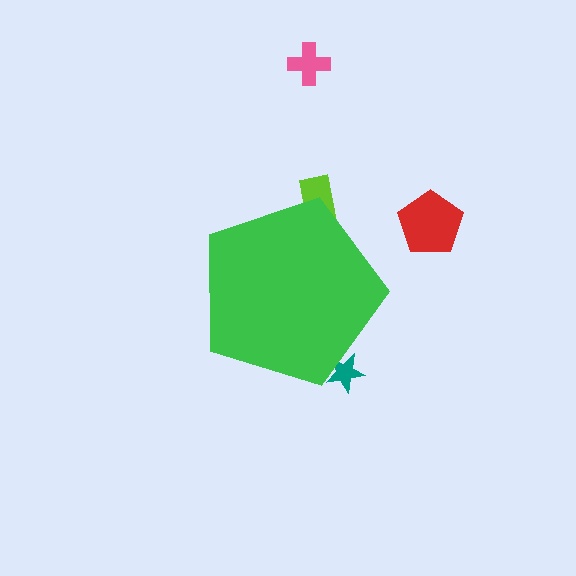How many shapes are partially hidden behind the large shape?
2 shapes are partially hidden.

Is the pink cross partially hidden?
No, the pink cross is fully visible.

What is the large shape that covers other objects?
A green pentagon.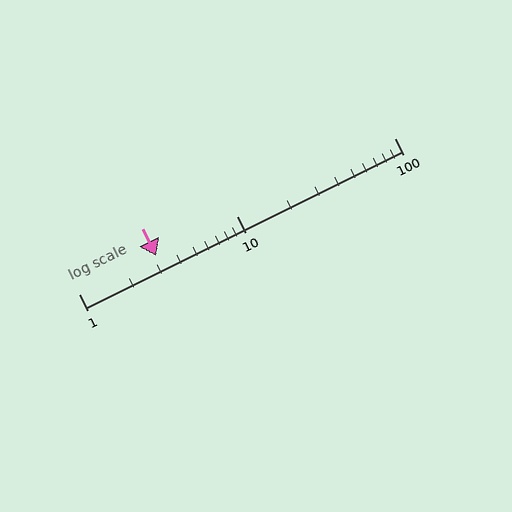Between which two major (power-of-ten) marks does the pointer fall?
The pointer is between 1 and 10.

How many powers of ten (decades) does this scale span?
The scale spans 2 decades, from 1 to 100.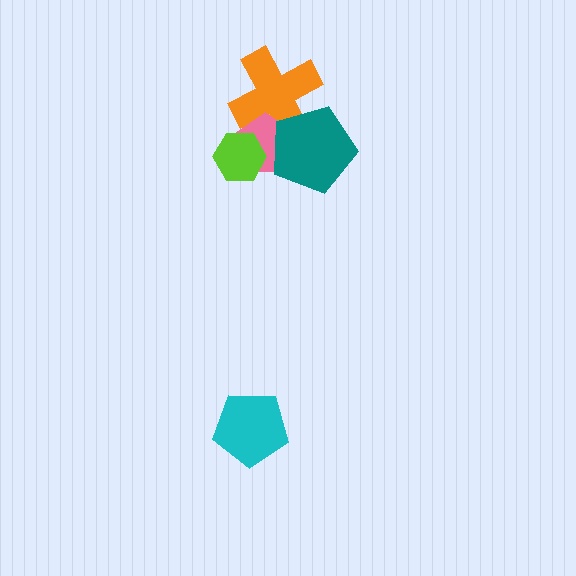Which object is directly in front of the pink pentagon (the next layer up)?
The teal pentagon is directly in front of the pink pentagon.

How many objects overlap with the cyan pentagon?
0 objects overlap with the cyan pentagon.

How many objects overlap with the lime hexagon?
2 objects overlap with the lime hexagon.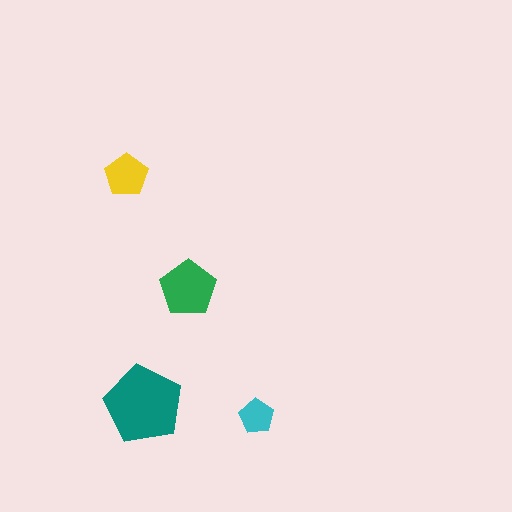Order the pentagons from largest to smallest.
the teal one, the green one, the yellow one, the cyan one.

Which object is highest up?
The yellow pentagon is topmost.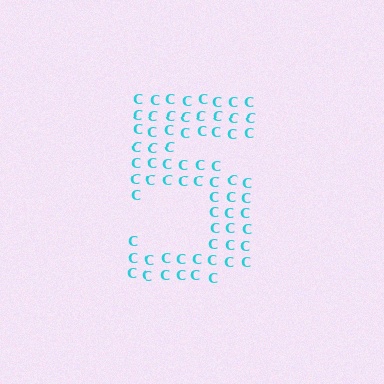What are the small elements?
The small elements are letter C's.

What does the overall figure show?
The overall figure shows the digit 5.